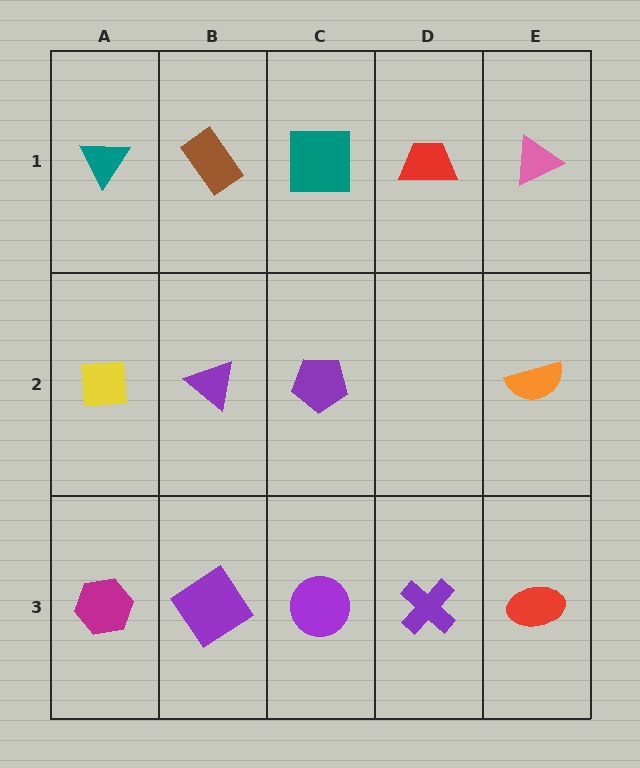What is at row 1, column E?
A pink triangle.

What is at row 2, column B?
A purple triangle.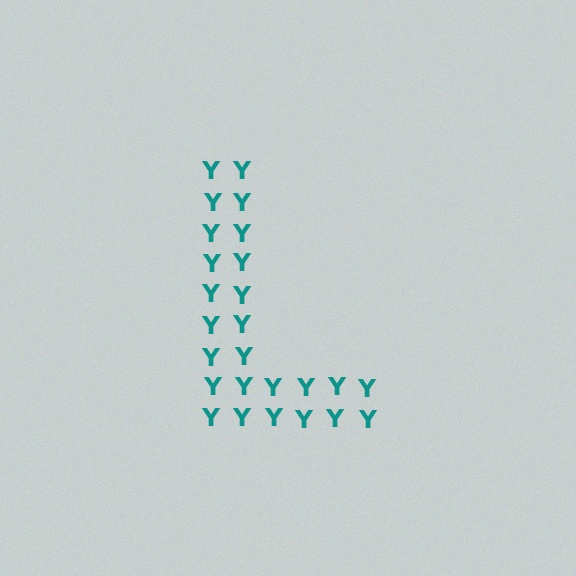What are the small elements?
The small elements are letter Y's.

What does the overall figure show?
The overall figure shows the letter L.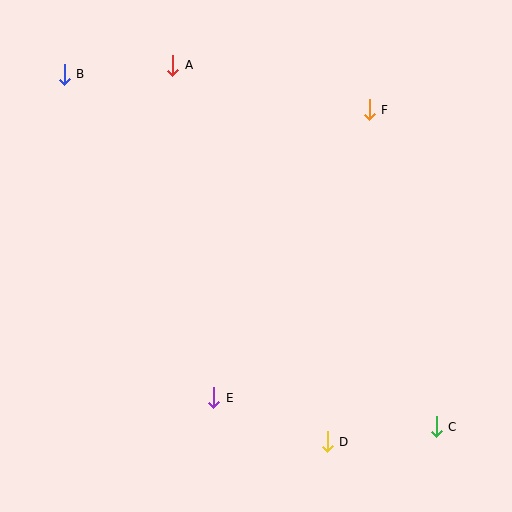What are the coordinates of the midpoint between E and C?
The midpoint between E and C is at (325, 412).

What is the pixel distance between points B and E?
The distance between B and E is 356 pixels.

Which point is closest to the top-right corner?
Point F is closest to the top-right corner.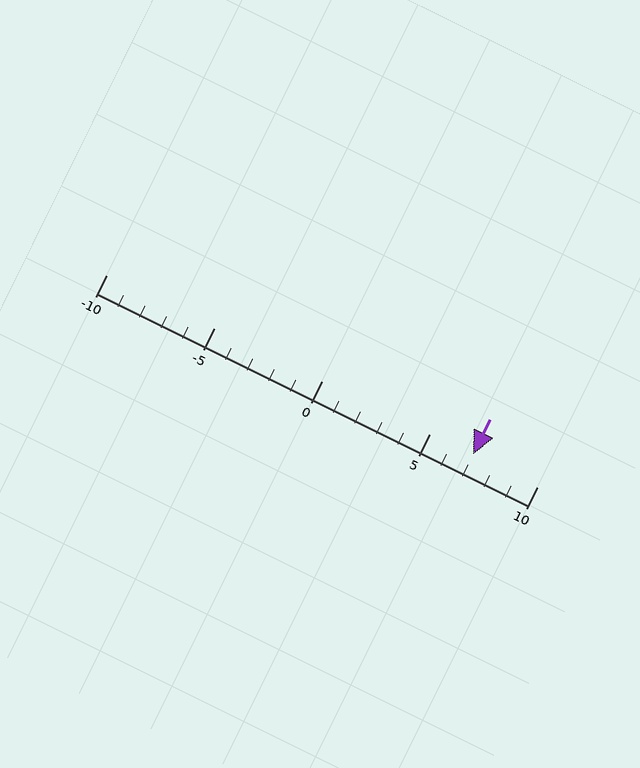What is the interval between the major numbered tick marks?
The major tick marks are spaced 5 units apart.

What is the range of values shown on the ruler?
The ruler shows values from -10 to 10.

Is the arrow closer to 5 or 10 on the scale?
The arrow is closer to 5.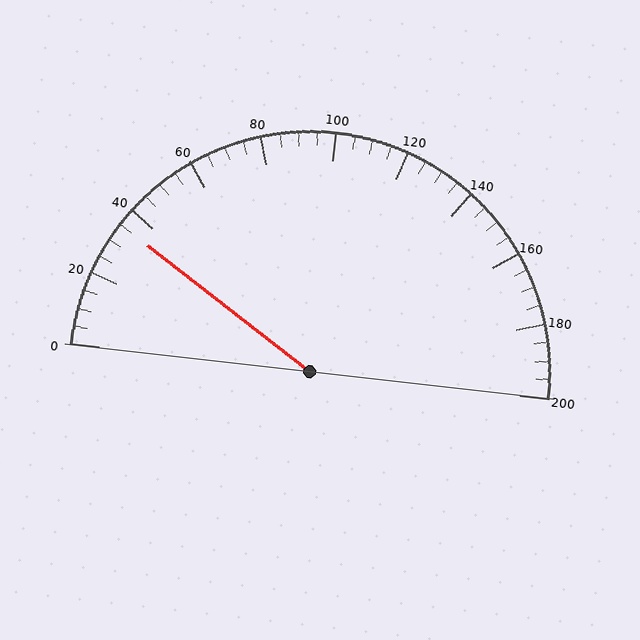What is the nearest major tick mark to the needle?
The nearest major tick mark is 40.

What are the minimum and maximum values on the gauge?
The gauge ranges from 0 to 200.